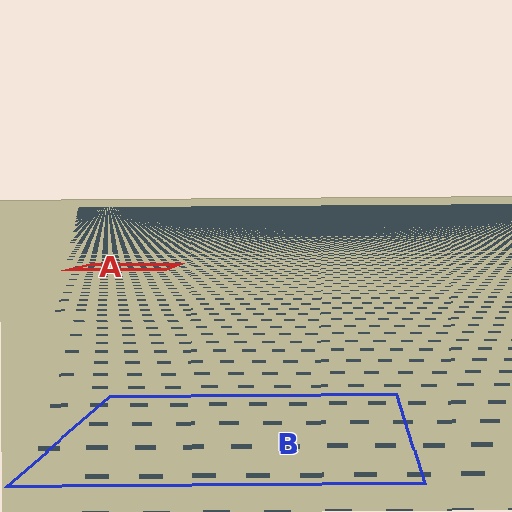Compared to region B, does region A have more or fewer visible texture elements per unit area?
Region A has more texture elements per unit area — they are packed more densely because it is farther away.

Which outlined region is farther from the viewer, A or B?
Region A is farther from the viewer — the texture elements inside it appear smaller and more densely packed.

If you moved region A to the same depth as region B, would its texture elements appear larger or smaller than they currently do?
They would appear larger. At a closer depth, the same texture elements are projected at a bigger on-screen size.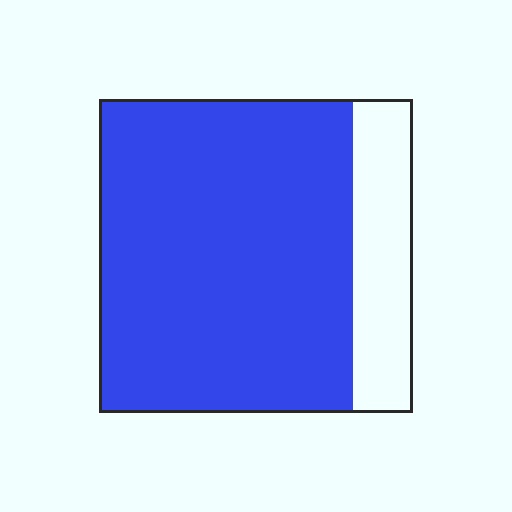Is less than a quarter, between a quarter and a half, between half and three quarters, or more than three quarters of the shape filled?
More than three quarters.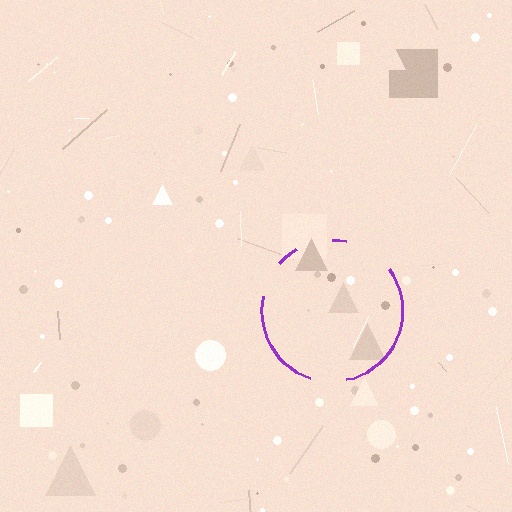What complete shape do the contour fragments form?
The contour fragments form a circle.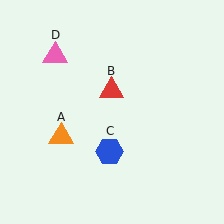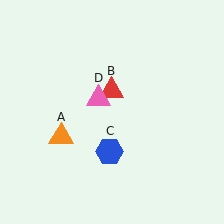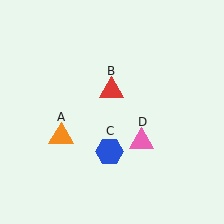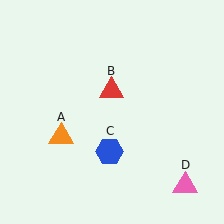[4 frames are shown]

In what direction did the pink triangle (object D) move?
The pink triangle (object D) moved down and to the right.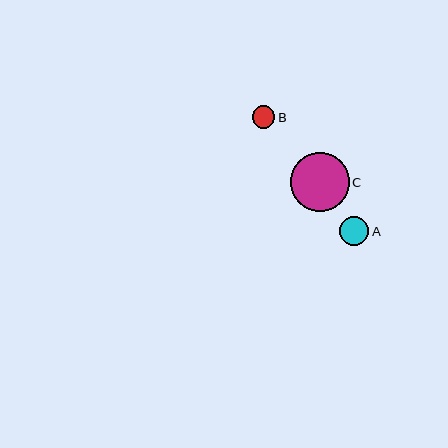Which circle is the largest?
Circle C is the largest with a size of approximately 59 pixels.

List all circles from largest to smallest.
From largest to smallest: C, A, B.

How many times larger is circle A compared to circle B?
Circle A is approximately 1.3 times the size of circle B.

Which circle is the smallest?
Circle B is the smallest with a size of approximately 23 pixels.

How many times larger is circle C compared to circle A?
Circle C is approximately 2.0 times the size of circle A.